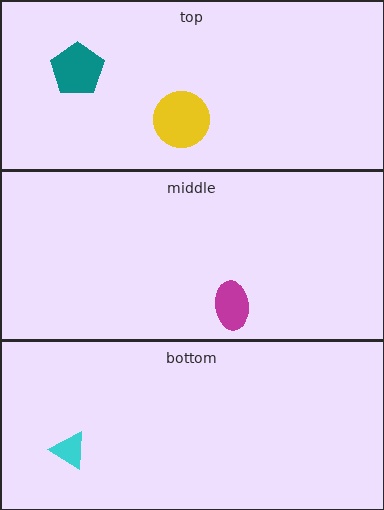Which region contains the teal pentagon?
The top region.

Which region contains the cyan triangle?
The bottom region.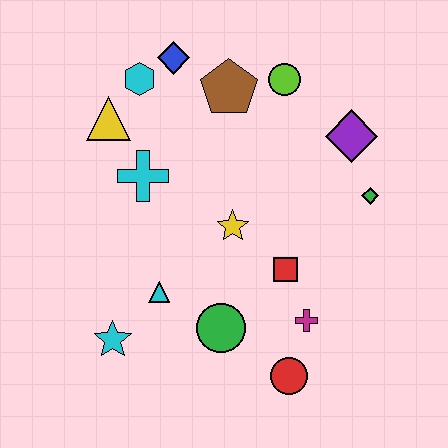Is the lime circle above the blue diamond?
No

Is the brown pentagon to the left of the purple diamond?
Yes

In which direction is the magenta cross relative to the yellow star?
The magenta cross is below the yellow star.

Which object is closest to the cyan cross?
The yellow triangle is closest to the cyan cross.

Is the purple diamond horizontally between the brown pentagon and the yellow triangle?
No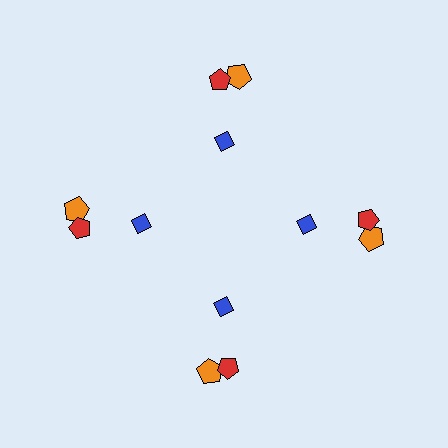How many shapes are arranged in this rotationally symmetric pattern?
There are 12 shapes, arranged in 4 groups of 3.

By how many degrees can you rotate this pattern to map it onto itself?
The pattern maps onto itself every 90 degrees of rotation.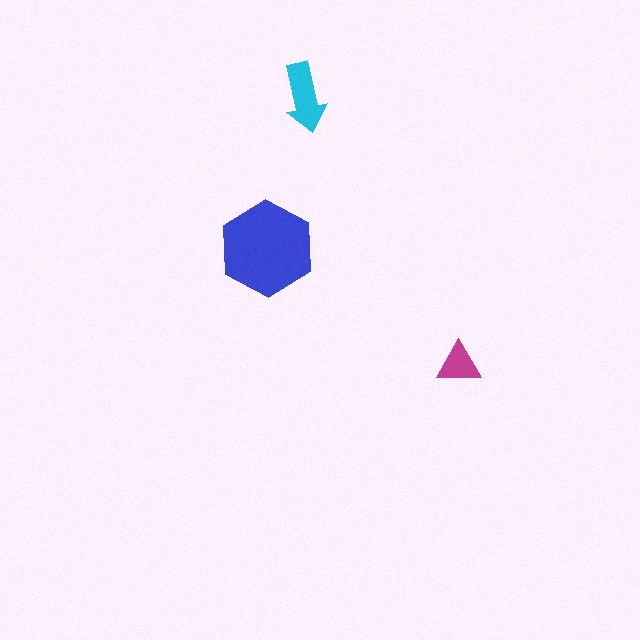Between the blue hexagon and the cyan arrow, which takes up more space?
The blue hexagon.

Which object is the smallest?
The magenta triangle.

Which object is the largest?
The blue hexagon.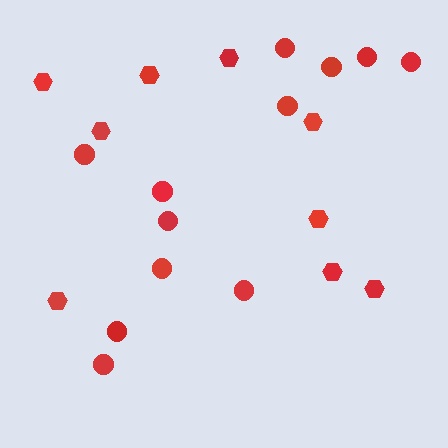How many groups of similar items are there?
There are 2 groups: one group of hexagons (9) and one group of circles (12).